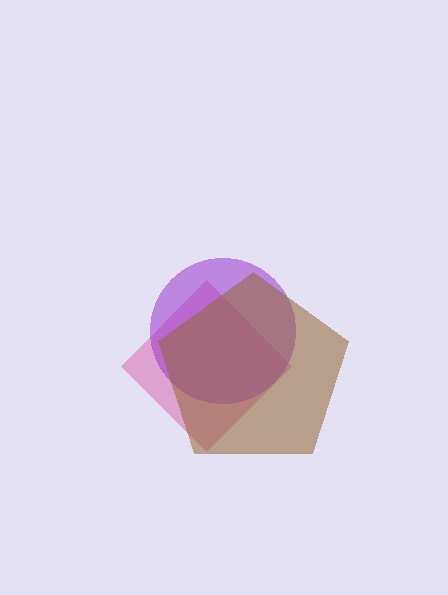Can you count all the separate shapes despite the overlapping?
Yes, there are 3 separate shapes.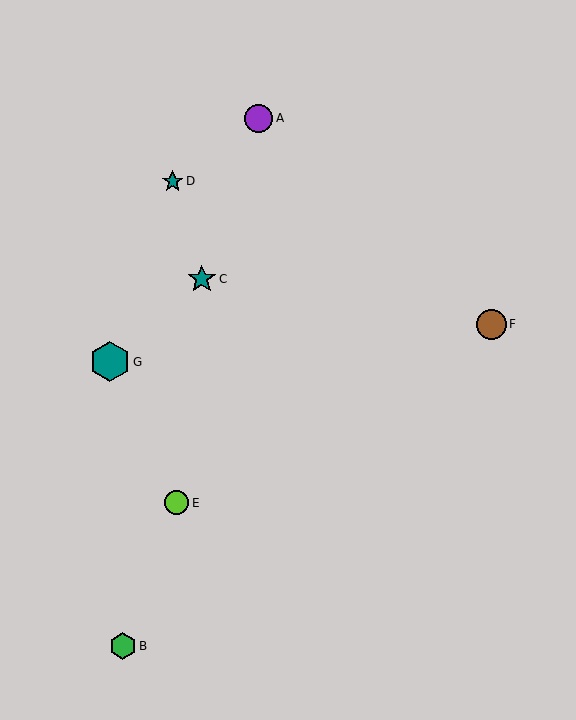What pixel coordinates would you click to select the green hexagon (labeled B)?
Click at (123, 646) to select the green hexagon B.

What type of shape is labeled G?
Shape G is a teal hexagon.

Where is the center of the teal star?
The center of the teal star is at (202, 279).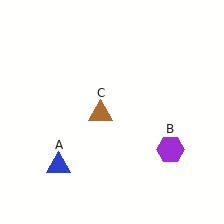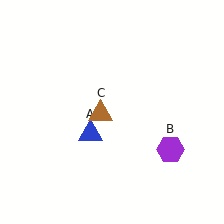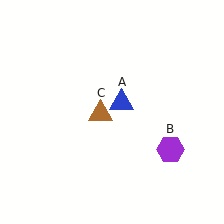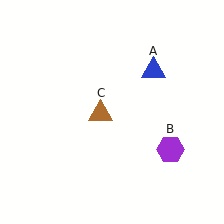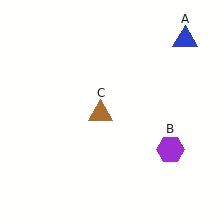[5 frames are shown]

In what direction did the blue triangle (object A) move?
The blue triangle (object A) moved up and to the right.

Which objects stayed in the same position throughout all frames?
Purple hexagon (object B) and brown triangle (object C) remained stationary.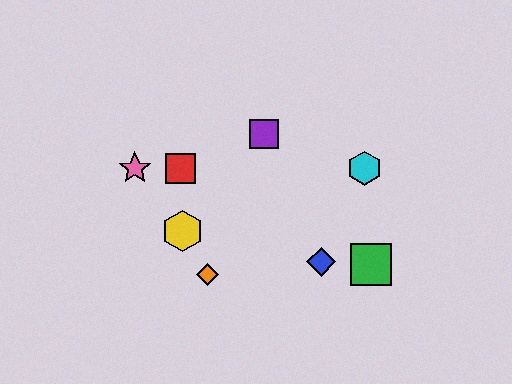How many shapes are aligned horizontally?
3 shapes (the red square, the cyan hexagon, the pink star) are aligned horizontally.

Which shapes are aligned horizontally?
The red square, the cyan hexagon, the pink star are aligned horizontally.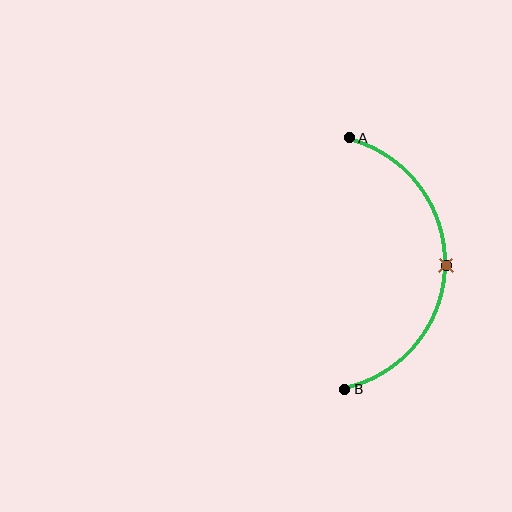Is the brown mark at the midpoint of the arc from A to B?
Yes. The brown mark lies on the arc at equal arc-length from both A and B — it is the arc midpoint.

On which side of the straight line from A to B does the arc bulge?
The arc bulges to the right of the straight line connecting A and B.